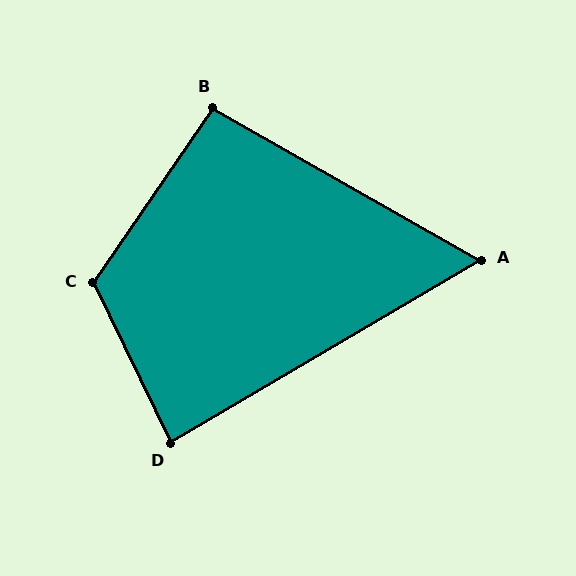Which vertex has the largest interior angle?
C, at approximately 120 degrees.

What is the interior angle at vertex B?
Approximately 95 degrees (approximately right).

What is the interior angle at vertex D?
Approximately 85 degrees (approximately right).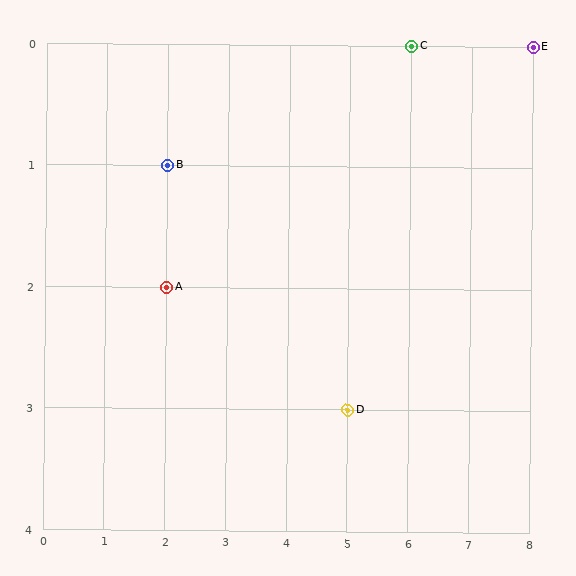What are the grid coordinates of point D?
Point D is at grid coordinates (5, 3).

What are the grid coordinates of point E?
Point E is at grid coordinates (8, 0).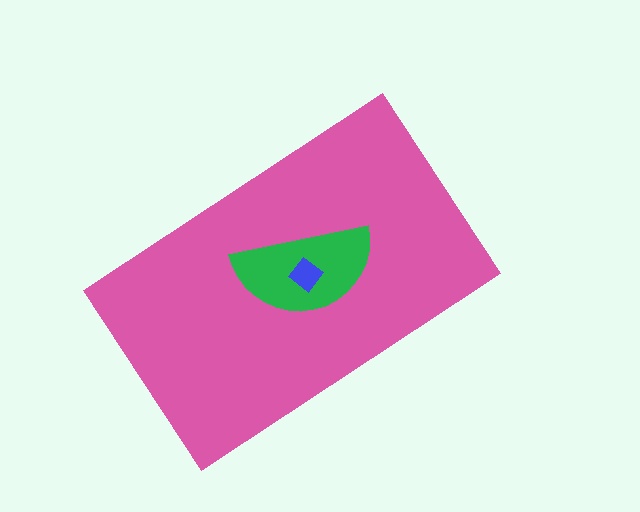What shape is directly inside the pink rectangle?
The green semicircle.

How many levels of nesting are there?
3.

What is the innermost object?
The blue diamond.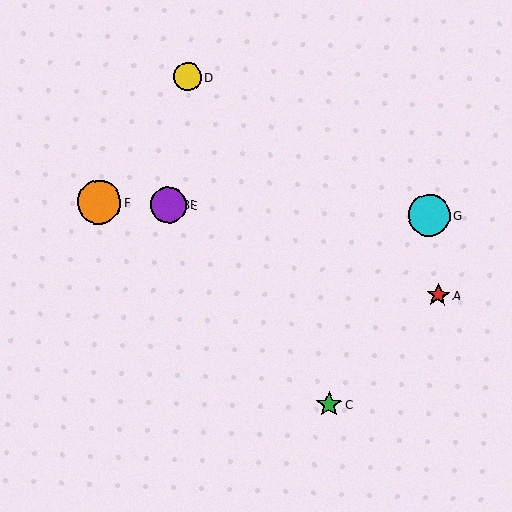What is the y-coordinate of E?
Object E is at y≈205.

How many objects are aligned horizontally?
4 objects (B, E, F, G) are aligned horizontally.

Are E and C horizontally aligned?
No, E is at y≈205 and C is at y≈404.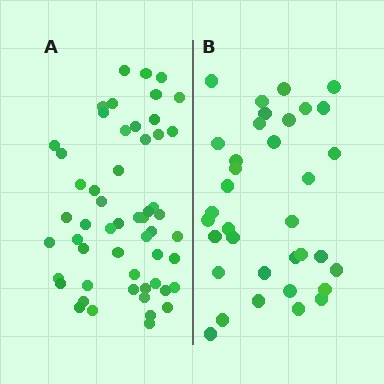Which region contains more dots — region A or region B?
Region A (the left region) has more dots.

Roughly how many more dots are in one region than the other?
Region A has approximately 20 more dots than region B.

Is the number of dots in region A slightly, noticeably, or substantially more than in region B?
Region A has substantially more. The ratio is roughly 1.5 to 1.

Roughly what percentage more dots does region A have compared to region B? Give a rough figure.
About 55% more.